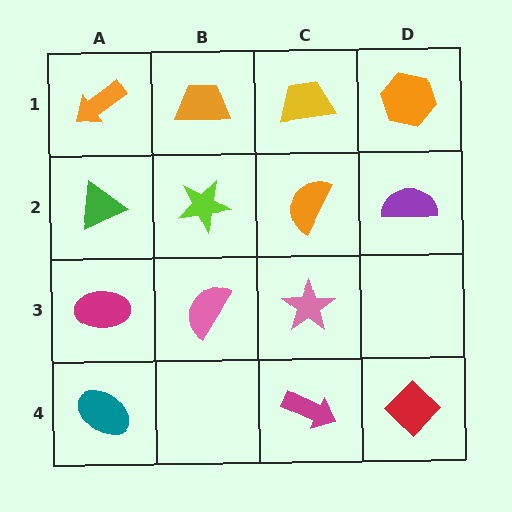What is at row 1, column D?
An orange hexagon.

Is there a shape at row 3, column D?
No, that cell is empty.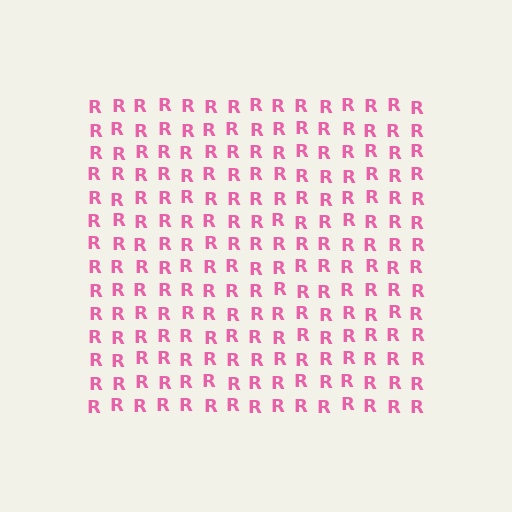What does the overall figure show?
The overall figure shows a square.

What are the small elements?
The small elements are letter R's.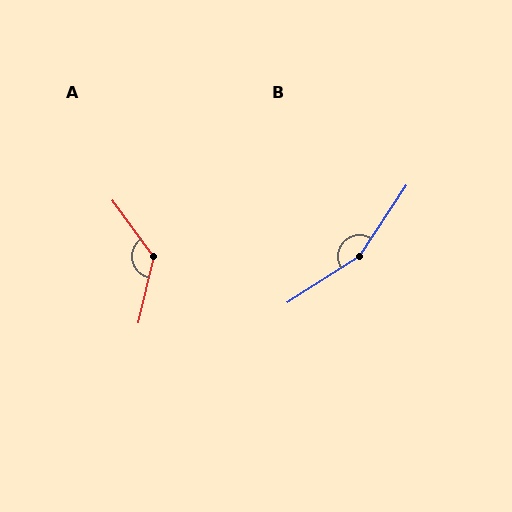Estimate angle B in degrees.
Approximately 156 degrees.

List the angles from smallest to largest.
A (131°), B (156°).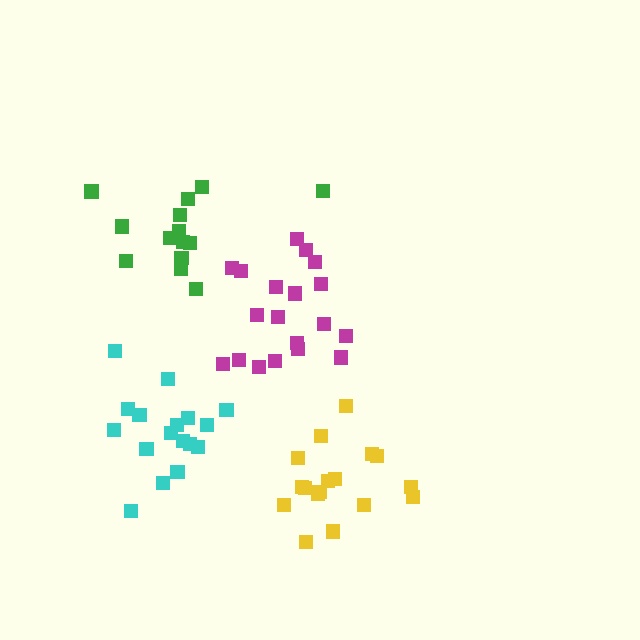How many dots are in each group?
Group 1: 14 dots, Group 2: 17 dots, Group 3: 19 dots, Group 4: 17 dots (67 total).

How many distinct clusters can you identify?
There are 4 distinct clusters.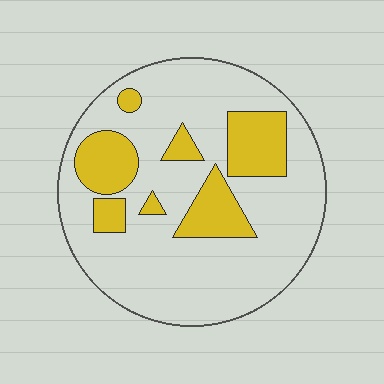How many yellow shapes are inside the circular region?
7.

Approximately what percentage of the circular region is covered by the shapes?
Approximately 25%.